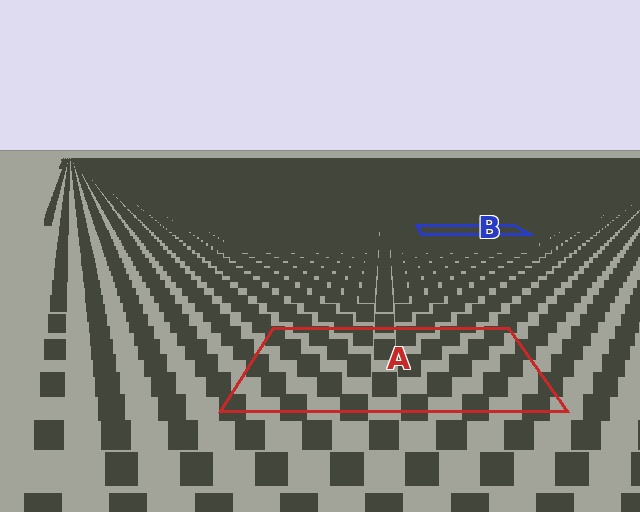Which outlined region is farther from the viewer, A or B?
Region B is farther from the viewer — the texture elements inside it appear smaller and more densely packed.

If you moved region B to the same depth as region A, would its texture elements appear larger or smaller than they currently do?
They would appear larger. At a closer depth, the same texture elements are projected at a bigger on-screen size.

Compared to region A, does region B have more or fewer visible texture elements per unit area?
Region B has more texture elements per unit area — they are packed more densely because it is farther away.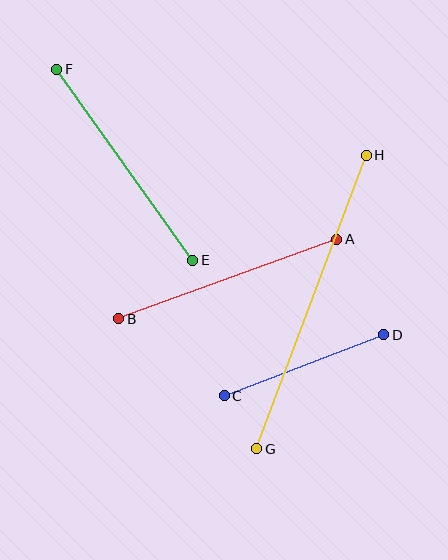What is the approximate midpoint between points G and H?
The midpoint is at approximately (312, 302) pixels.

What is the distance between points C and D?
The distance is approximately 171 pixels.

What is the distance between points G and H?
The distance is approximately 313 pixels.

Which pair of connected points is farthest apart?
Points G and H are farthest apart.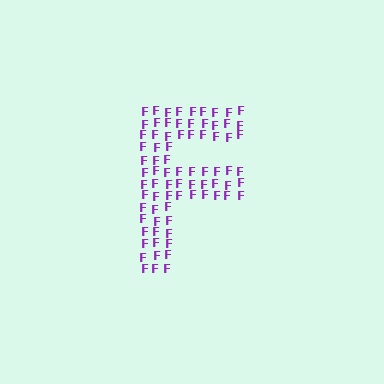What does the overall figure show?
The overall figure shows the letter F.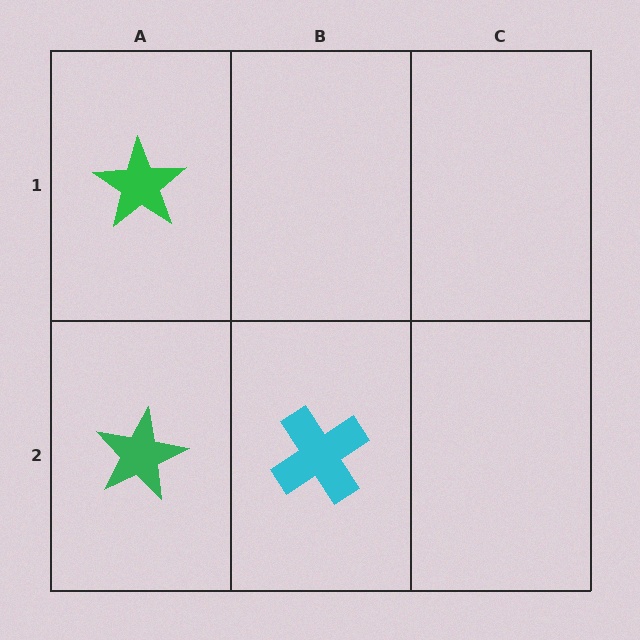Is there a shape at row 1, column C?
No, that cell is empty.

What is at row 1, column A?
A green star.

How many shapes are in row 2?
2 shapes.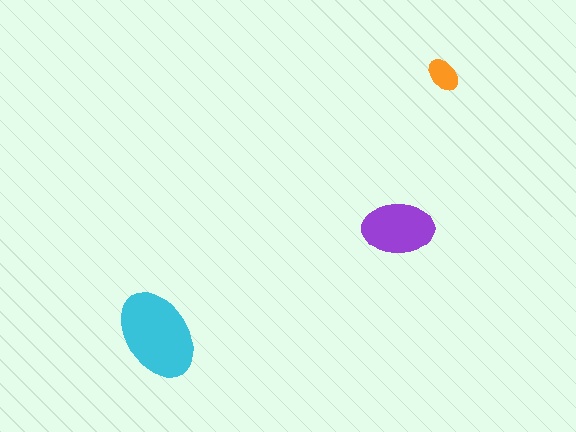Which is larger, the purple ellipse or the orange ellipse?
The purple one.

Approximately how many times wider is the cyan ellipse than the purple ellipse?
About 1.5 times wider.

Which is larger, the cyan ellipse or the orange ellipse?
The cyan one.